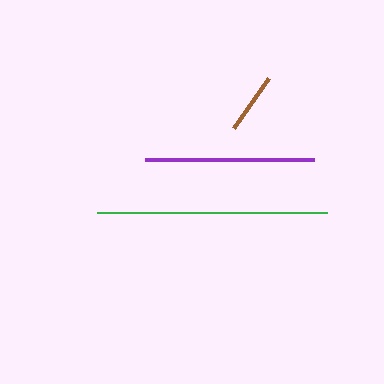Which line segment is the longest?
The green line is the longest at approximately 230 pixels.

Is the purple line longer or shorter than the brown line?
The purple line is longer than the brown line.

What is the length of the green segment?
The green segment is approximately 230 pixels long.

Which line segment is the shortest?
The brown line is the shortest at approximately 61 pixels.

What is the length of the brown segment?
The brown segment is approximately 61 pixels long.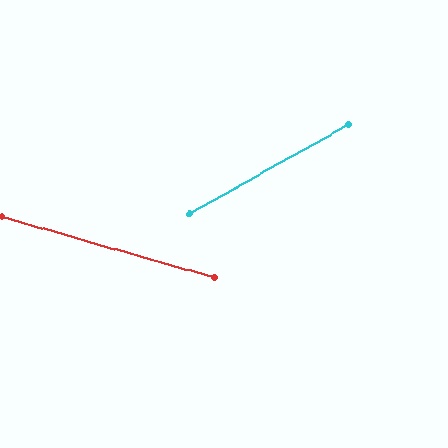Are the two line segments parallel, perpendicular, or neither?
Neither parallel nor perpendicular — they differ by about 46°.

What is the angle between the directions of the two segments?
Approximately 46 degrees.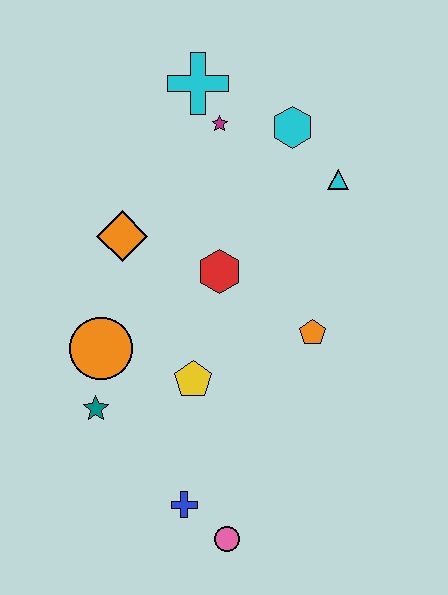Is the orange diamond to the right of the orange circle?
Yes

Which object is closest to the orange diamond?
The red hexagon is closest to the orange diamond.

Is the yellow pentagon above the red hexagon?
No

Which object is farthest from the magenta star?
The pink circle is farthest from the magenta star.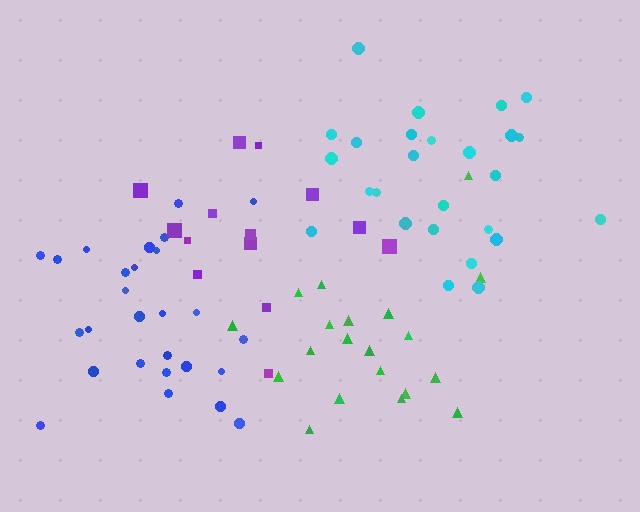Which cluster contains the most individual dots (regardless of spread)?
Blue (27).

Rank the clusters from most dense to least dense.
cyan, blue, green, purple.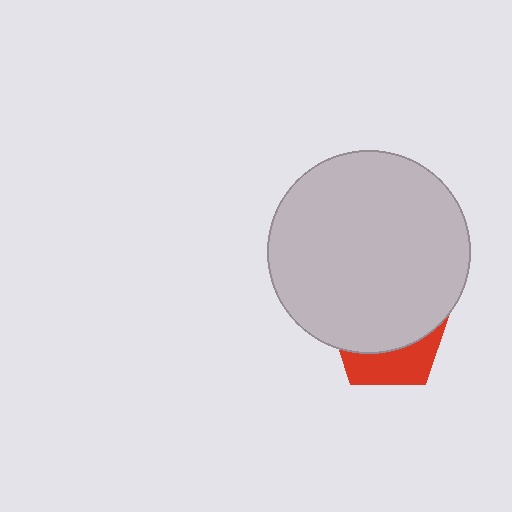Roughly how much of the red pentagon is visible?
A small part of it is visible (roughly 35%).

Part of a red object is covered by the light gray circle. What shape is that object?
It is a pentagon.